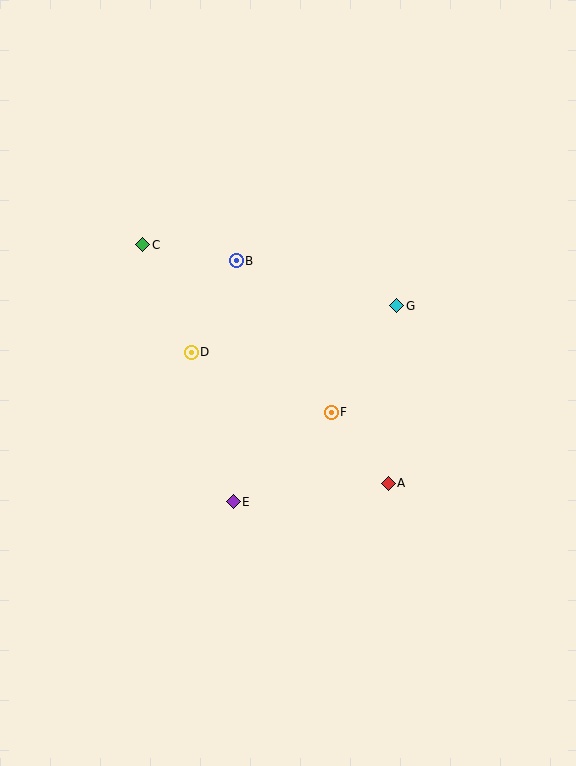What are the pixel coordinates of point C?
Point C is at (143, 245).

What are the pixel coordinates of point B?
Point B is at (236, 261).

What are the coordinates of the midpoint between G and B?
The midpoint between G and B is at (316, 283).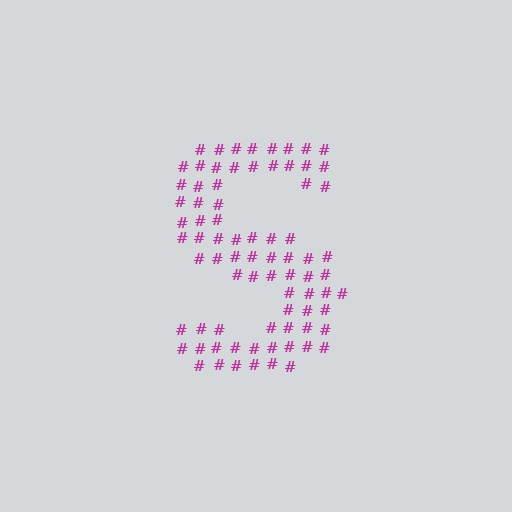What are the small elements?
The small elements are hash symbols.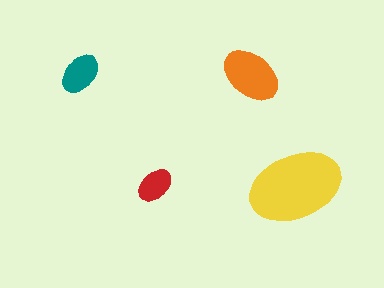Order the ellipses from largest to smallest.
the yellow one, the orange one, the teal one, the red one.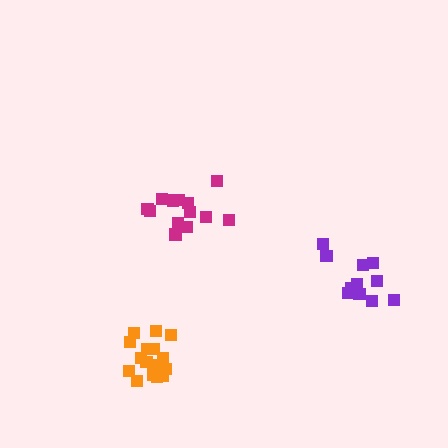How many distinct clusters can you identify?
There are 3 distinct clusters.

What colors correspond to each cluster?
The clusters are colored: magenta, purple, orange.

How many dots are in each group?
Group 1: 13 dots, Group 2: 11 dots, Group 3: 16 dots (40 total).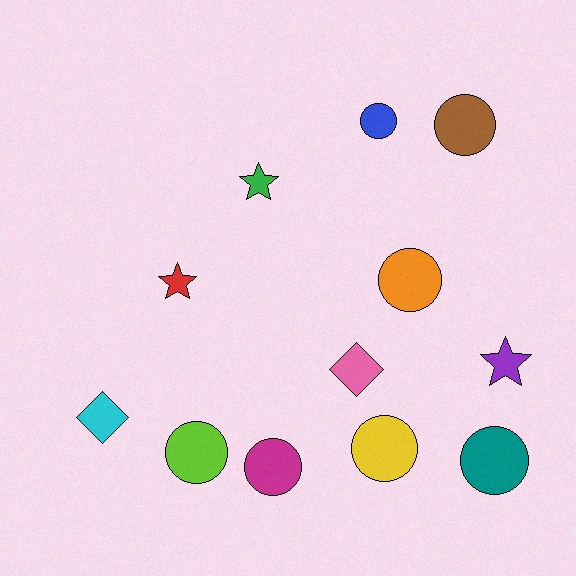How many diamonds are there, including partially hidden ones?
There are 2 diamonds.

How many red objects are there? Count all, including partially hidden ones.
There is 1 red object.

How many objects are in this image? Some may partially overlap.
There are 12 objects.